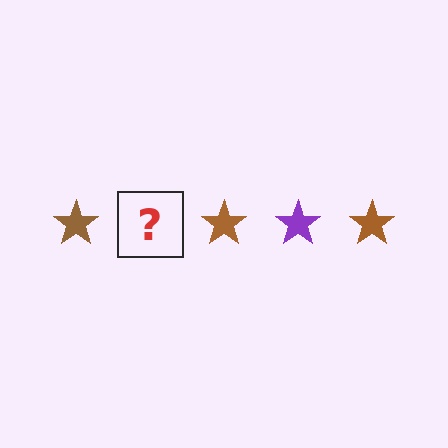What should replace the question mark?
The question mark should be replaced with a purple star.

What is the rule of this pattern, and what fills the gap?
The rule is that the pattern cycles through brown, purple stars. The gap should be filled with a purple star.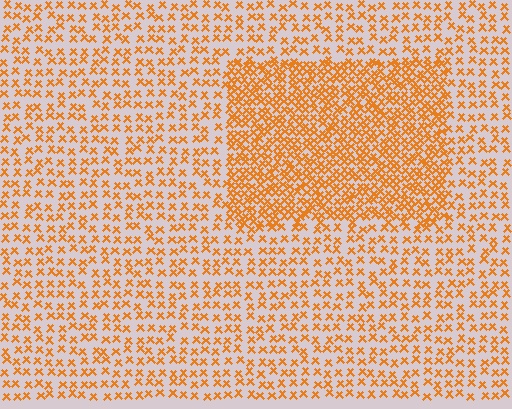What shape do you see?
I see a rectangle.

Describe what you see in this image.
The image contains small orange elements arranged at two different densities. A rectangle-shaped region is visible where the elements are more densely packed than the surrounding area.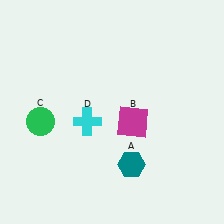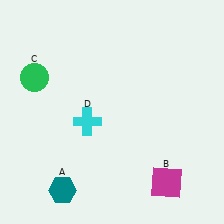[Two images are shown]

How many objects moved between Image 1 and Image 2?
3 objects moved between the two images.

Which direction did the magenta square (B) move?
The magenta square (B) moved down.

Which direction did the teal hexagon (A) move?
The teal hexagon (A) moved left.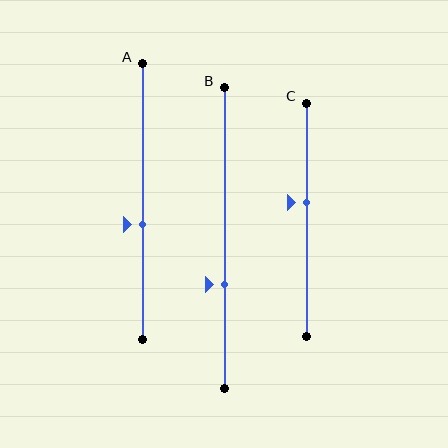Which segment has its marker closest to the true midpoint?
Segment C has its marker closest to the true midpoint.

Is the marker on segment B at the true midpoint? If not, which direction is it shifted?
No, the marker on segment B is shifted downward by about 16% of the segment length.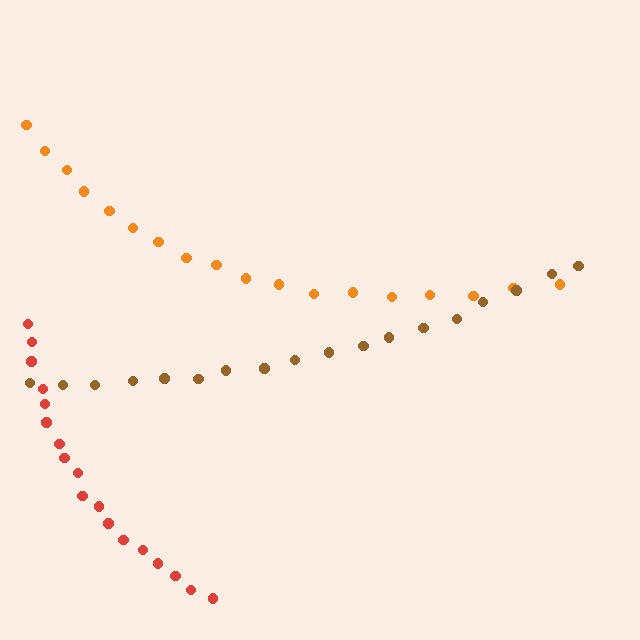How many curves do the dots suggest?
There are 3 distinct paths.